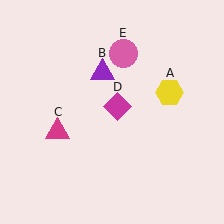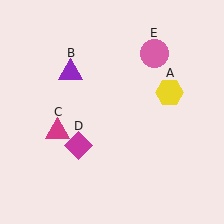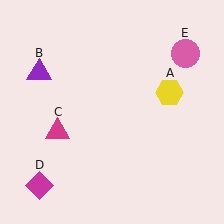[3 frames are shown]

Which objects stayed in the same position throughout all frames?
Yellow hexagon (object A) and magenta triangle (object C) remained stationary.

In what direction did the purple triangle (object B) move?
The purple triangle (object B) moved left.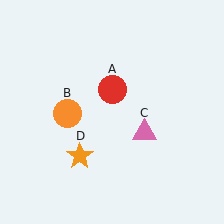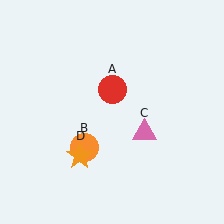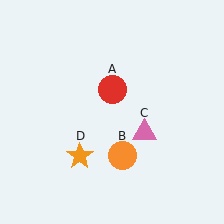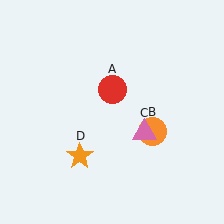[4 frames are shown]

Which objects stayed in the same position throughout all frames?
Red circle (object A) and pink triangle (object C) and orange star (object D) remained stationary.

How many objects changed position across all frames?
1 object changed position: orange circle (object B).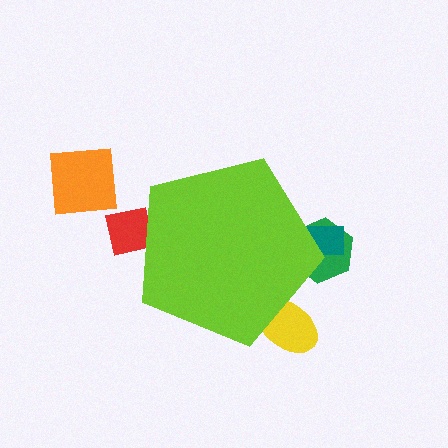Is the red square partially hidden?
Yes, the red square is partially hidden behind the lime pentagon.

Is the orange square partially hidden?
No, the orange square is fully visible.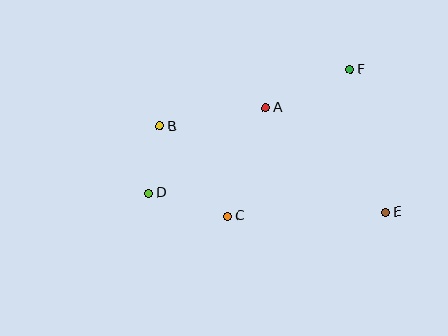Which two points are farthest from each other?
Points B and E are farthest from each other.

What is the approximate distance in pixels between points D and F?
The distance between D and F is approximately 237 pixels.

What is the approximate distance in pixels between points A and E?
The distance between A and E is approximately 159 pixels.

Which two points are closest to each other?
Points B and D are closest to each other.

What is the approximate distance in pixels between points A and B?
The distance between A and B is approximately 107 pixels.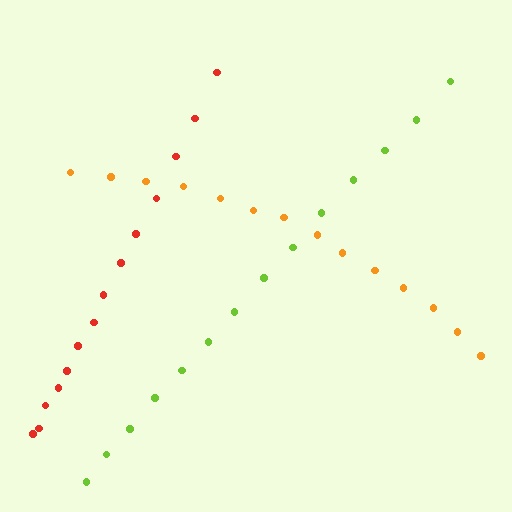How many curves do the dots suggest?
There are 3 distinct paths.